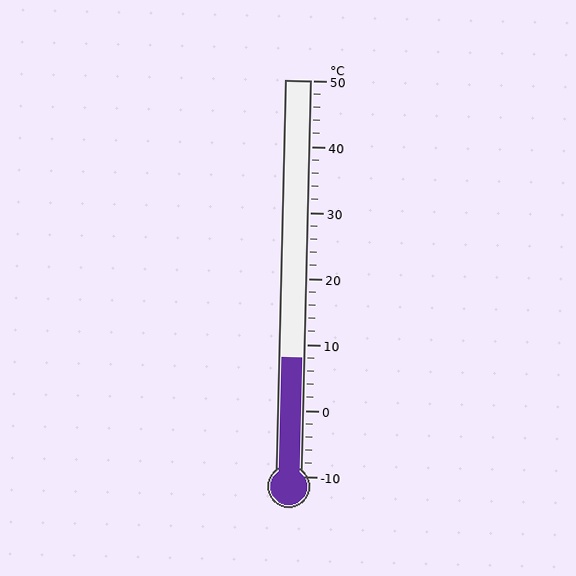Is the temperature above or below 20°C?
The temperature is below 20°C.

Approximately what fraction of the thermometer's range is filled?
The thermometer is filled to approximately 30% of its range.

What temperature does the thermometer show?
The thermometer shows approximately 8°C.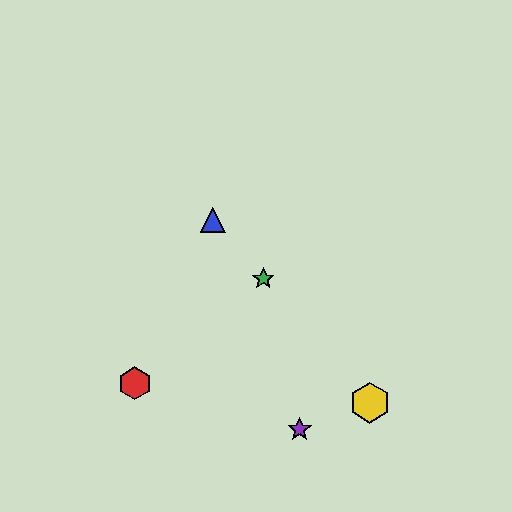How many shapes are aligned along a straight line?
3 shapes (the blue triangle, the green star, the yellow hexagon) are aligned along a straight line.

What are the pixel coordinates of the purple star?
The purple star is at (300, 429).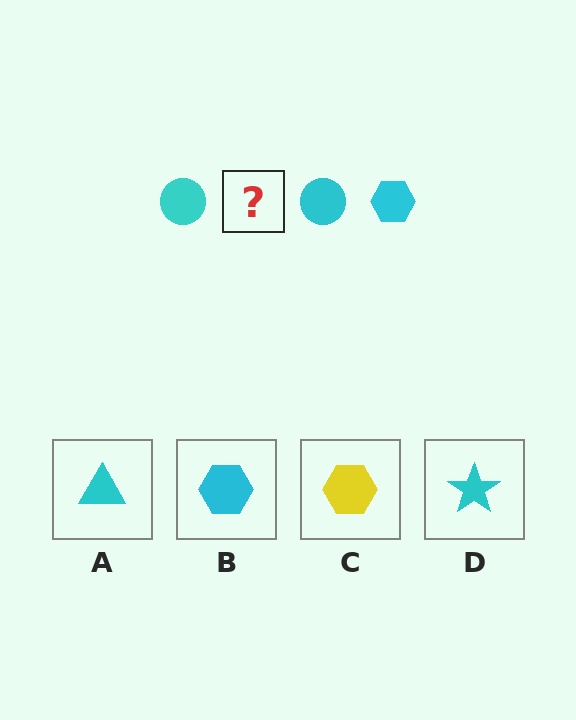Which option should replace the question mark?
Option B.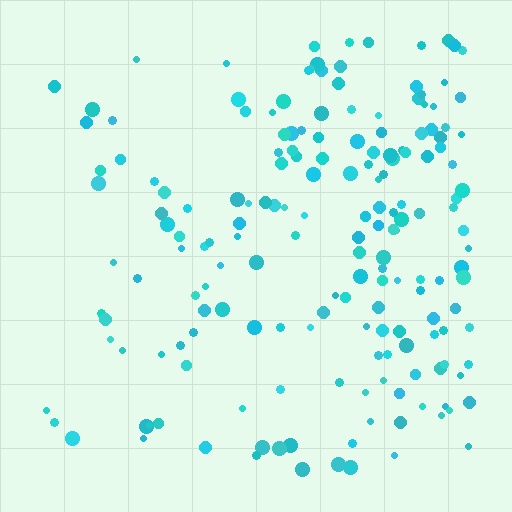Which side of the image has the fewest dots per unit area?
The left.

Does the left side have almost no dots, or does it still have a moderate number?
Still a moderate number, just noticeably fewer than the right.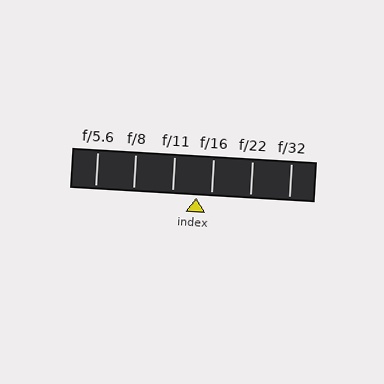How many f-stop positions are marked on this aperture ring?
There are 6 f-stop positions marked.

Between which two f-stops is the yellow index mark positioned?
The index mark is between f/11 and f/16.